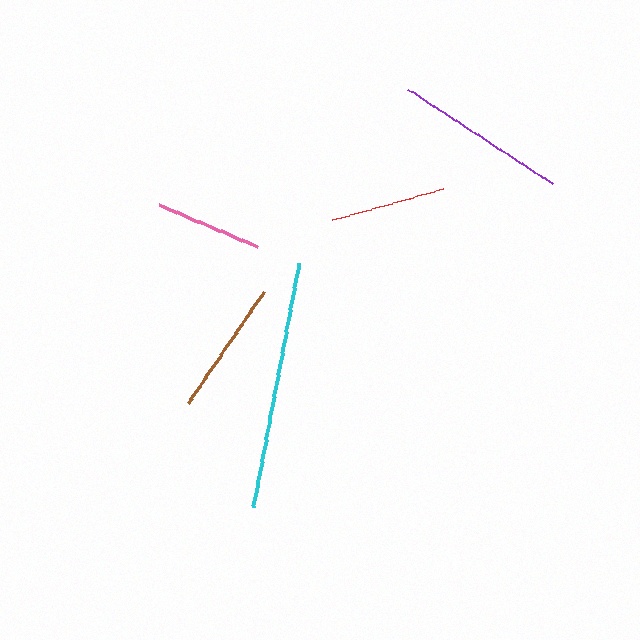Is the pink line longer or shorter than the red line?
The red line is longer than the pink line.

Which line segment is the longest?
The cyan line is the longest at approximately 249 pixels.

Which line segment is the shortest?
The pink line is the shortest at approximately 107 pixels.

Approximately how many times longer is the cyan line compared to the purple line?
The cyan line is approximately 1.4 times the length of the purple line.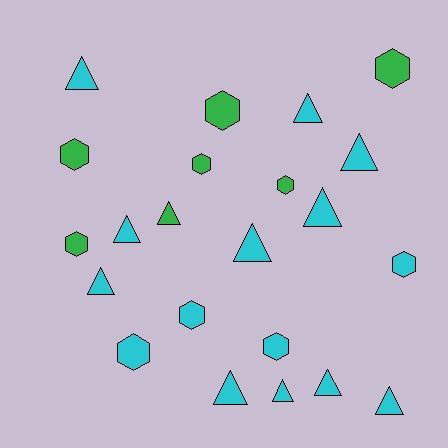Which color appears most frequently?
Cyan, with 15 objects.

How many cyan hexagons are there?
There are 4 cyan hexagons.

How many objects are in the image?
There are 22 objects.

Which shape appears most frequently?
Triangle, with 12 objects.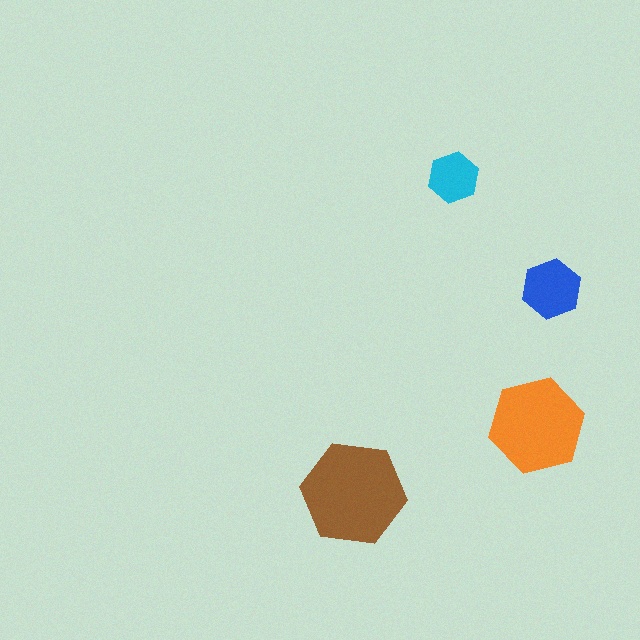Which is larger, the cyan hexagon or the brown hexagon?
The brown one.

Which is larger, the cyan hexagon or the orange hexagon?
The orange one.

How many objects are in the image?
There are 4 objects in the image.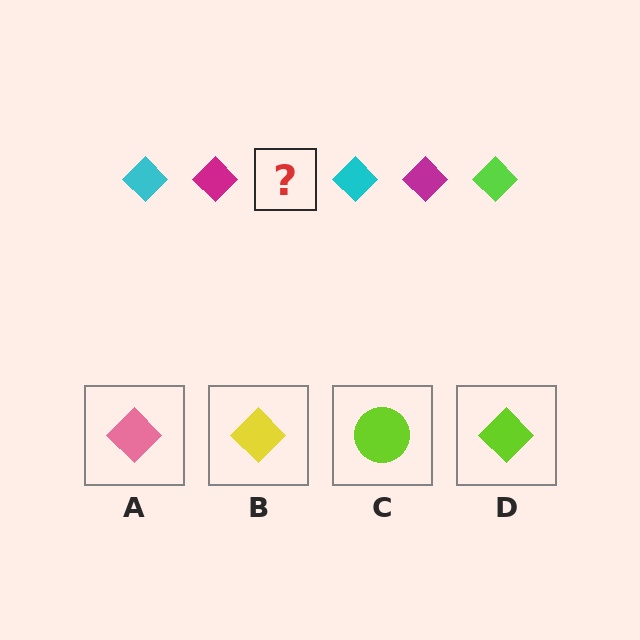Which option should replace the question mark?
Option D.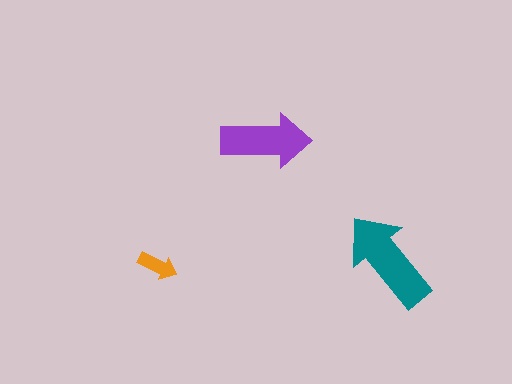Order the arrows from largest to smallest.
the teal one, the purple one, the orange one.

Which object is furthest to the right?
The teal arrow is rightmost.